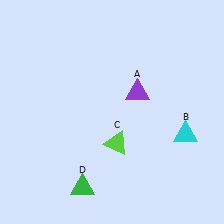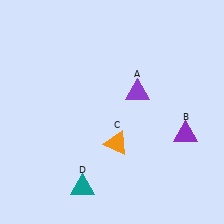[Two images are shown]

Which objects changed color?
B changed from cyan to purple. C changed from lime to orange. D changed from green to teal.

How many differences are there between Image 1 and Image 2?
There are 3 differences between the two images.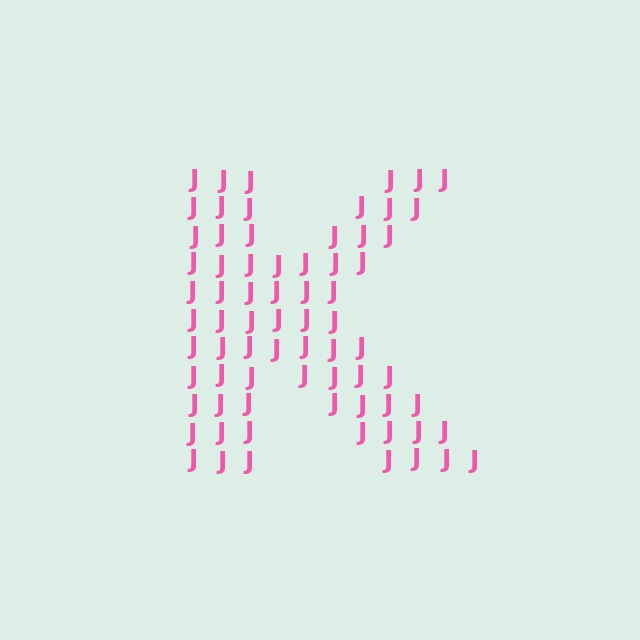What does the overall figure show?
The overall figure shows the letter K.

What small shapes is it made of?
It is made of small letter J's.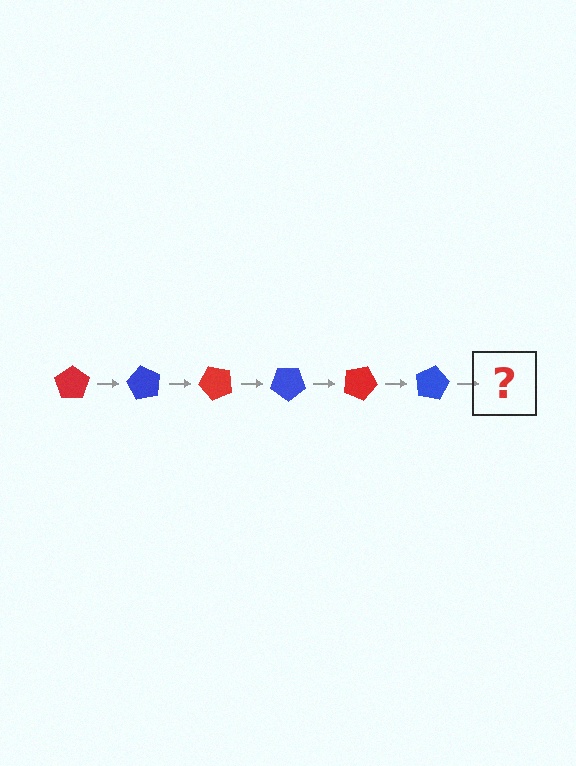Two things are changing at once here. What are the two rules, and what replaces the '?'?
The two rules are that it rotates 60 degrees each step and the color cycles through red and blue. The '?' should be a red pentagon, rotated 360 degrees from the start.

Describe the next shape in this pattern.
It should be a red pentagon, rotated 360 degrees from the start.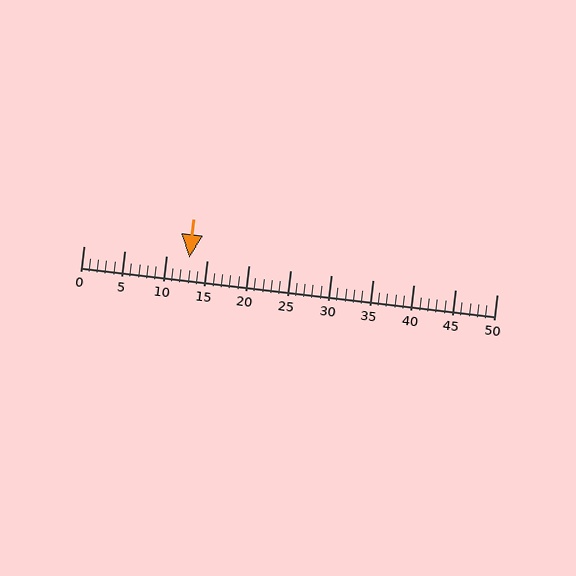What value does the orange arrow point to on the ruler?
The orange arrow points to approximately 13.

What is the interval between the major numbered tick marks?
The major tick marks are spaced 5 units apart.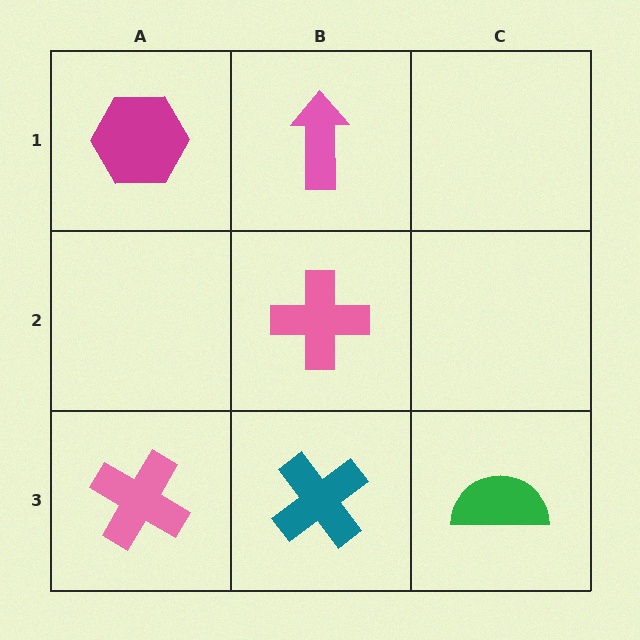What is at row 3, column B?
A teal cross.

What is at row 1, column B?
A pink arrow.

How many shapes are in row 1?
2 shapes.